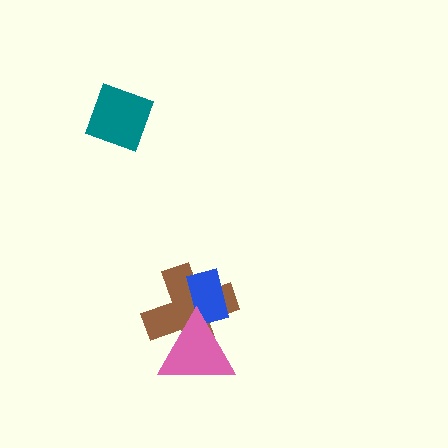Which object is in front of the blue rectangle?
The pink triangle is in front of the blue rectangle.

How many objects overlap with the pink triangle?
2 objects overlap with the pink triangle.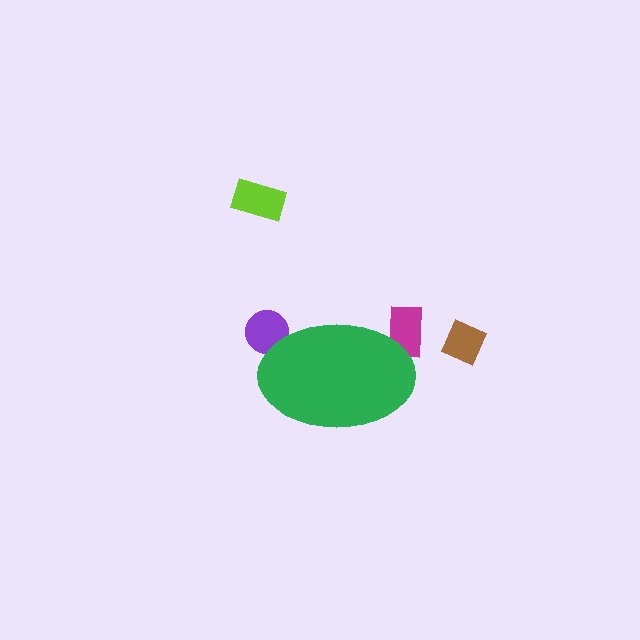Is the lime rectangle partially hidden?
No, the lime rectangle is fully visible.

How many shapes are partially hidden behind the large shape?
2 shapes are partially hidden.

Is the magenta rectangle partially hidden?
Yes, the magenta rectangle is partially hidden behind the green ellipse.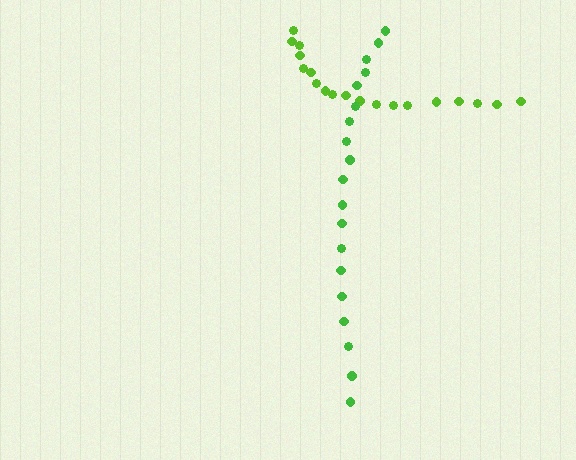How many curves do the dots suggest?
There are 2 distinct paths.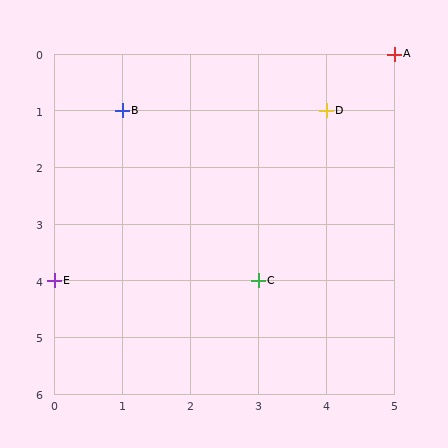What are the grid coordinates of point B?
Point B is at grid coordinates (1, 1).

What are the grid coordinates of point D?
Point D is at grid coordinates (4, 1).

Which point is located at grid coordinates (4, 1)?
Point D is at (4, 1).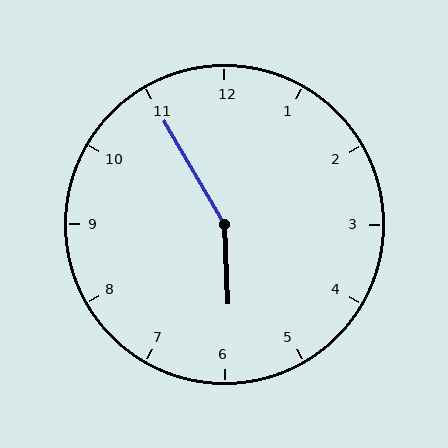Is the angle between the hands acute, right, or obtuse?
It is obtuse.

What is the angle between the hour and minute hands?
Approximately 152 degrees.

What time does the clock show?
5:55.